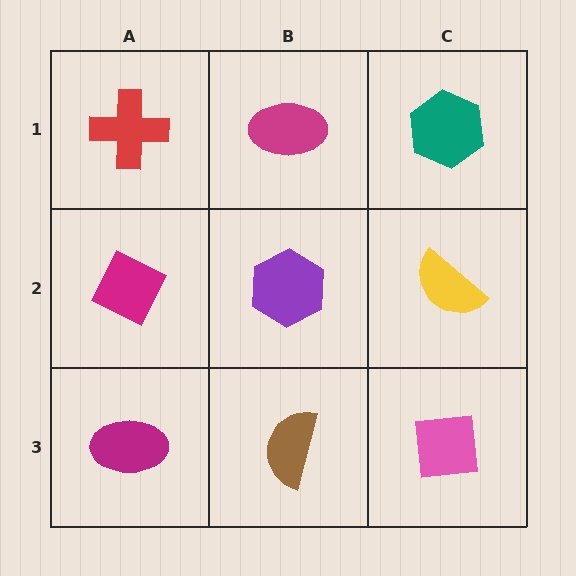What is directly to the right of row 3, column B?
A pink square.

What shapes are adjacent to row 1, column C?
A yellow semicircle (row 2, column C), a magenta ellipse (row 1, column B).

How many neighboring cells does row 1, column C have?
2.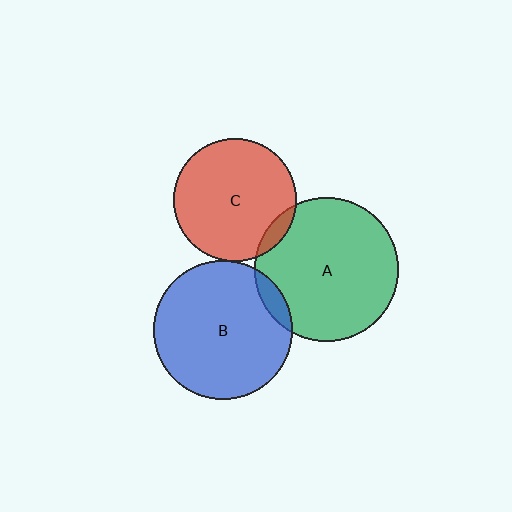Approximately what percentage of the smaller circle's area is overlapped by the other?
Approximately 5%.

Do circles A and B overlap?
Yes.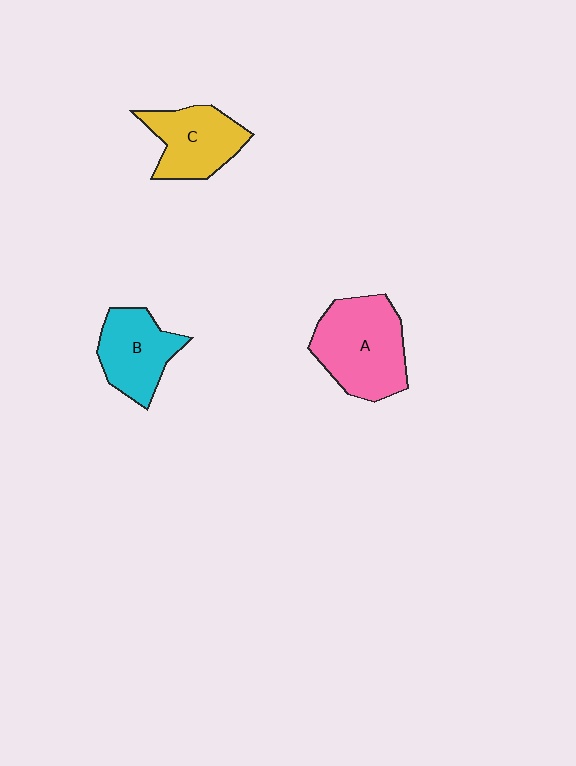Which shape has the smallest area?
Shape B (cyan).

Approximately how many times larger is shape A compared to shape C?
Approximately 1.4 times.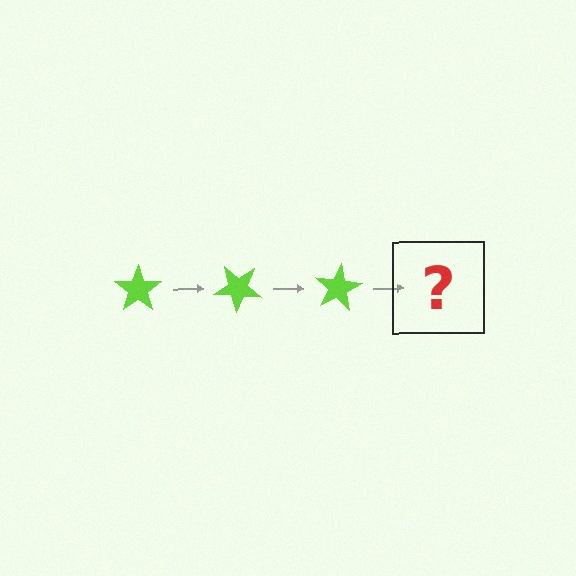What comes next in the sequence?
The next element should be a lime star rotated 120 degrees.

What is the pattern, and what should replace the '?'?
The pattern is that the star rotates 40 degrees each step. The '?' should be a lime star rotated 120 degrees.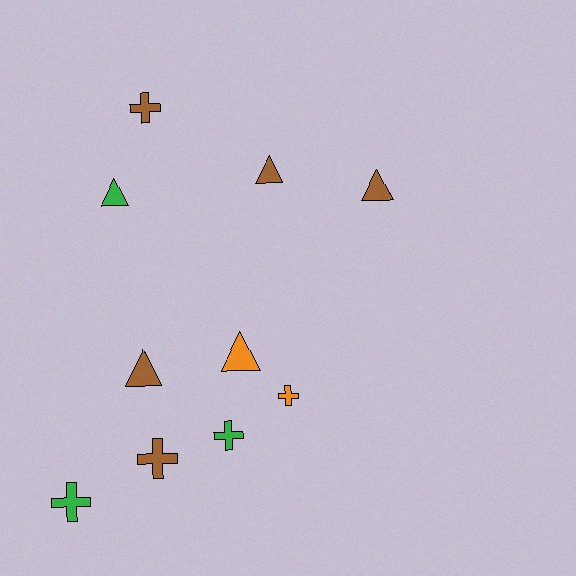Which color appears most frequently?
Brown, with 5 objects.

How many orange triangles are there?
There is 1 orange triangle.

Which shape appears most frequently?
Triangle, with 5 objects.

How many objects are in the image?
There are 10 objects.